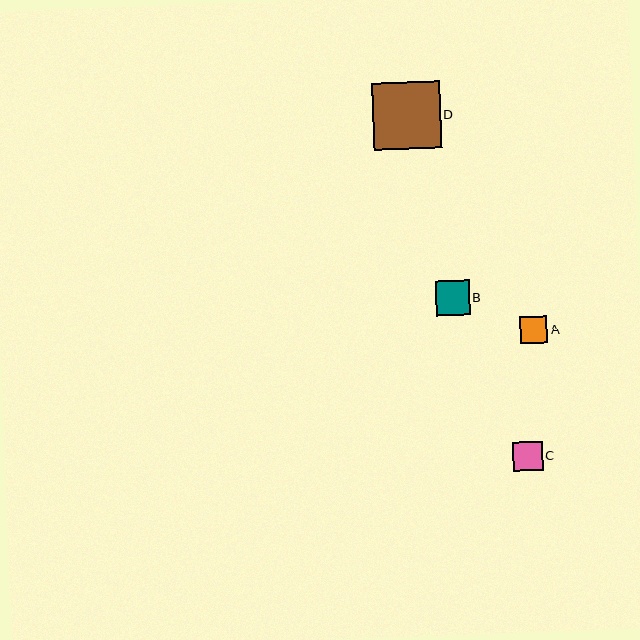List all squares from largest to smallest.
From largest to smallest: D, B, C, A.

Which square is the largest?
Square D is the largest with a size of approximately 68 pixels.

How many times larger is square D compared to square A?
Square D is approximately 2.5 times the size of square A.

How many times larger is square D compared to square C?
Square D is approximately 2.3 times the size of square C.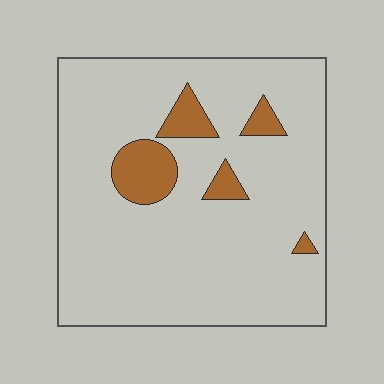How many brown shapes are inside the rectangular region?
5.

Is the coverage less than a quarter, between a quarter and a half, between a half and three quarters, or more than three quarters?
Less than a quarter.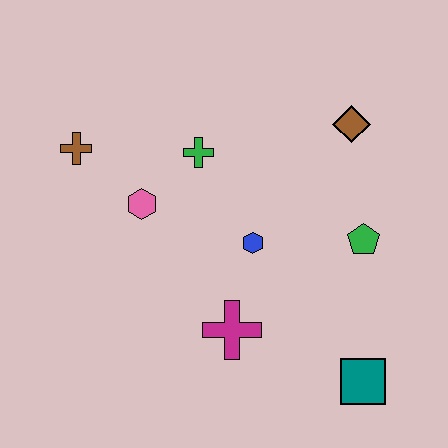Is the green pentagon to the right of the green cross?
Yes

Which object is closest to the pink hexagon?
The green cross is closest to the pink hexagon.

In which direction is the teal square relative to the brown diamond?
The teal square is below the brown diamond.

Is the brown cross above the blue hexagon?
Yes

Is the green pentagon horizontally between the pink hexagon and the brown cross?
No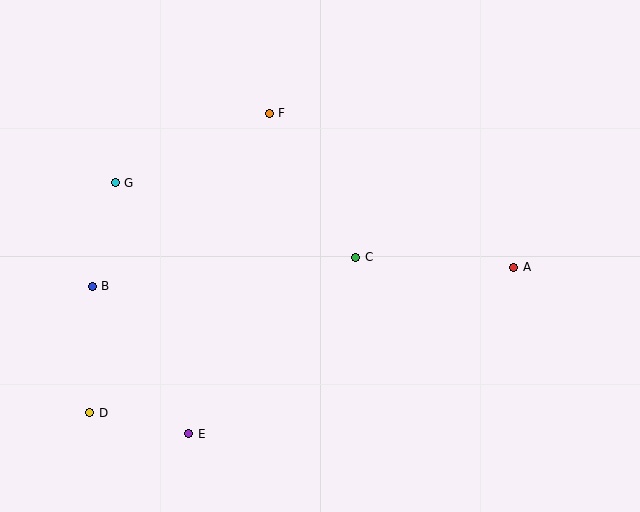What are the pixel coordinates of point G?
Point G is at (115, 183).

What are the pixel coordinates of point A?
Point A is at (514, 267).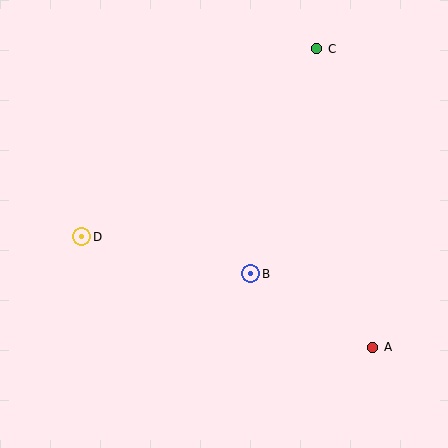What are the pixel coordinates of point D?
Point D is at (81, 237).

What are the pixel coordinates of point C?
Point C is at (317, 49).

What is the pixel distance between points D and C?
The distance between D and C is 301 pixels.